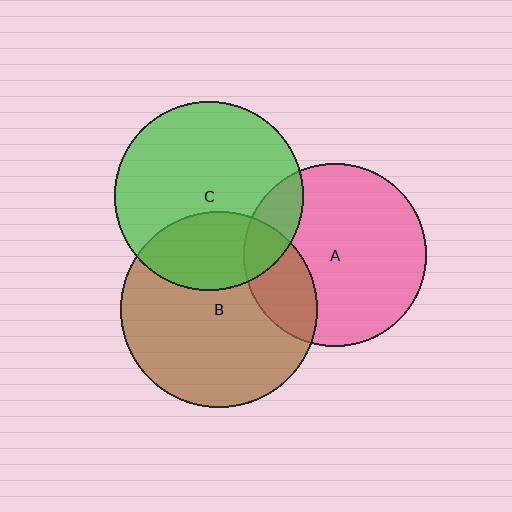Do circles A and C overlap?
Yes.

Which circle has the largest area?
Circle B (brown).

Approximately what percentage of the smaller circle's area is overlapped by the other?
Approximately 15%.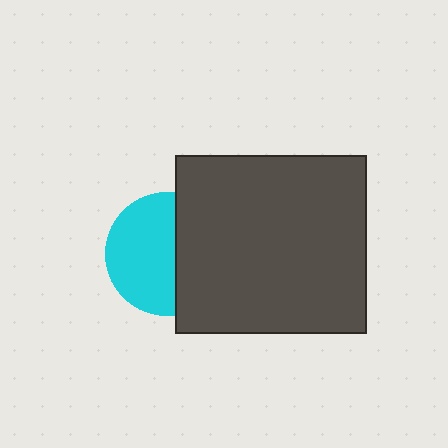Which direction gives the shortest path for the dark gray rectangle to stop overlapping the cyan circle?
Moving right gives the shortest separation.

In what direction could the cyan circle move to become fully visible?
The cyan circle could move left. That would shift it out from behind the dark gray rectangle entirely.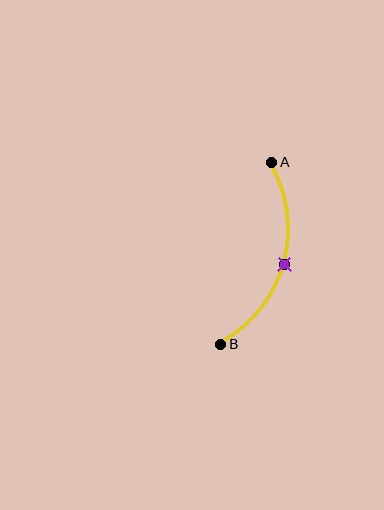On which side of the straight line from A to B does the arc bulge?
The arc bulges to the right of the straight line connecting A and B.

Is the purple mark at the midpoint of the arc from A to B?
Yes. The purple mark lies on the arc at equal arc-length from both A and B — it is the arc midpoint.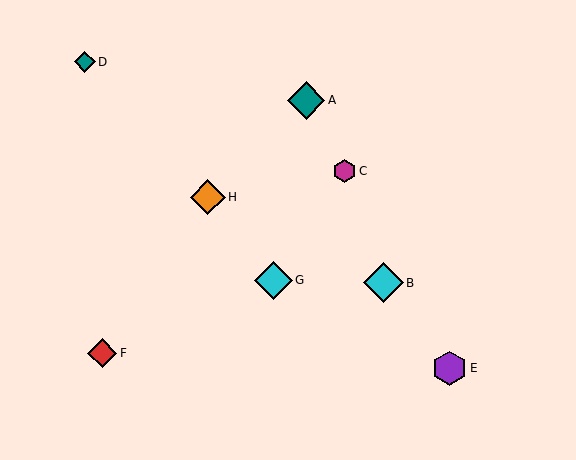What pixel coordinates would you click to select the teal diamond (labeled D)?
Click at (85, 62) to select the teal diamond D.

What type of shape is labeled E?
Shape E is a purple hexagon.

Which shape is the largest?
The cyan diamond (labeled B) is the largest.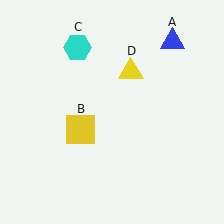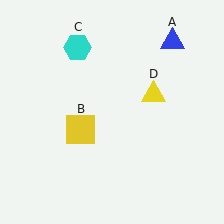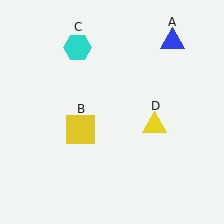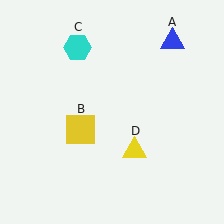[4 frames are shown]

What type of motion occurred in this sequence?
The yellow triangle (object D) rotated clockwise around the center of the scene.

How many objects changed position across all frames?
1 object changed position: yellow triangle (object D).